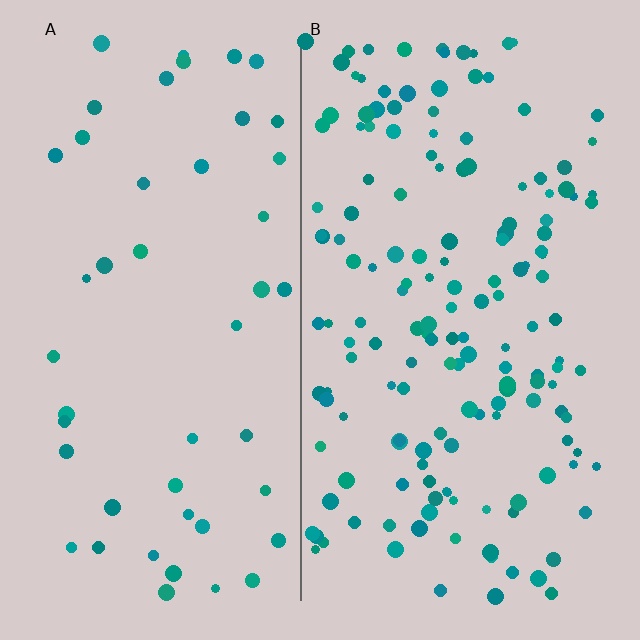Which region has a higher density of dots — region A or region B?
B (the right).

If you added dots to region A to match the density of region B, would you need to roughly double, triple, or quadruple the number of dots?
Approximately triple.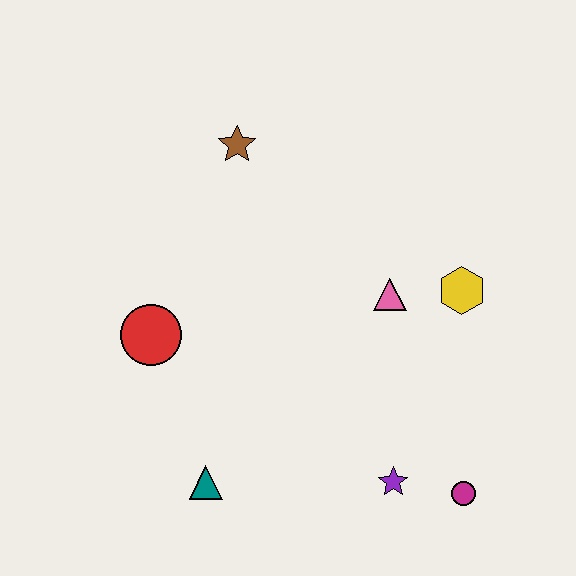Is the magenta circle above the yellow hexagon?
No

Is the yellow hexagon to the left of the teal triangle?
No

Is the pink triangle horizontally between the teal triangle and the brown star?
No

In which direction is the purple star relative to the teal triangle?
The purple star is to the right of the teal triangle.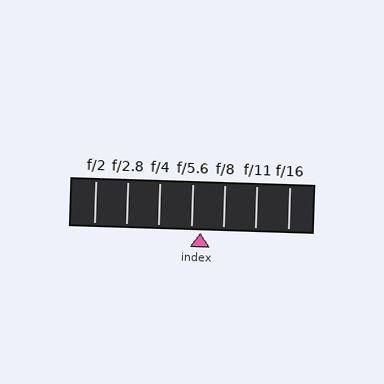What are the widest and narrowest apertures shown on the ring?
The widest aperture shown is f/2 and the narrowest is f/16.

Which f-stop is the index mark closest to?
The index mark is closest to f/5.6.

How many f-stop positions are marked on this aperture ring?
There are 7 f-stop positions marked.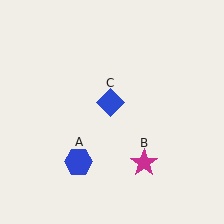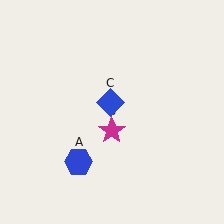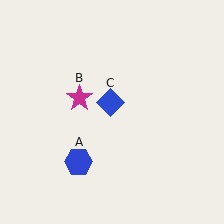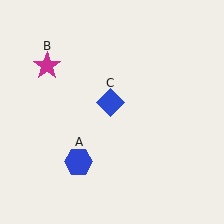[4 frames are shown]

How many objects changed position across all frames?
1 object changed position: magenta star (object B).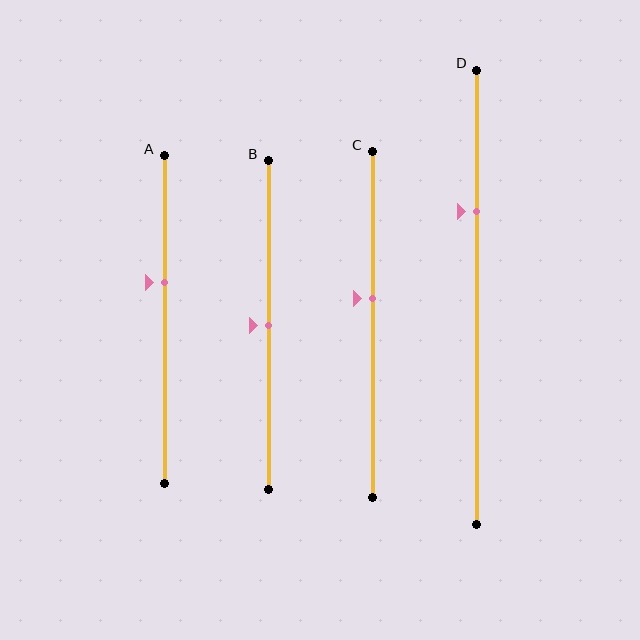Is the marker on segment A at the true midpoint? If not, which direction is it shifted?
No, the marker on segment A is shifted upward by about 12% of the segment length.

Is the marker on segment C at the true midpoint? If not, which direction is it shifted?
No, the marker on segment C is shifted upward by about 8% of the segment length.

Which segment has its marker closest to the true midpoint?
Segment B has its marker closest to the true midpoint.